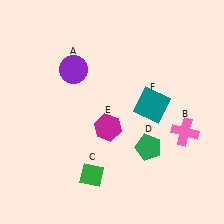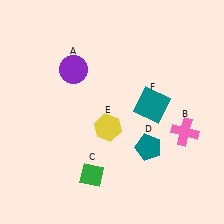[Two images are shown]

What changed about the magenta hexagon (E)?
In Image 1, E is magenta. In Image 2, it changed to yellow.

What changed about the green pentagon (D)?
In Image 1, D is green. In Image 2, it changed to teal.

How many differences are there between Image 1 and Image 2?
There are 2 differences between the two images.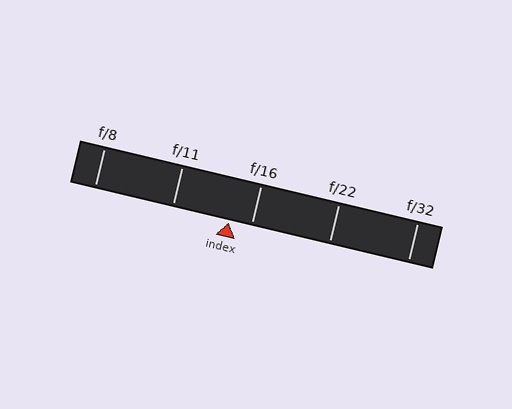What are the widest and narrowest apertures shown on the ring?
The widest aperture shown is f/8 and the narrowest is f/32.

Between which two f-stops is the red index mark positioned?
The index mark is between f/11 and f/16.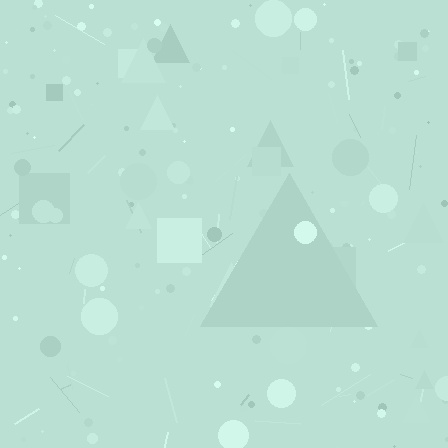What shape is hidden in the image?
A triangle is hidden in the image.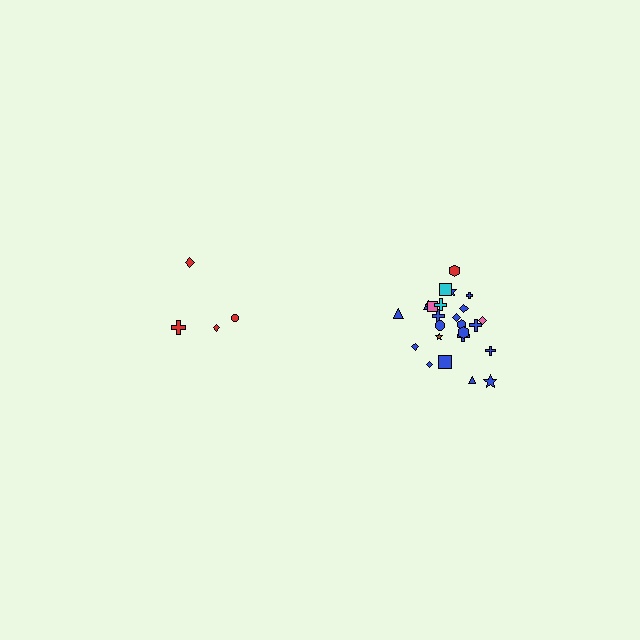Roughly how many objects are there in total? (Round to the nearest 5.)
Roughly 30 objects in total.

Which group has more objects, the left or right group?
The right group.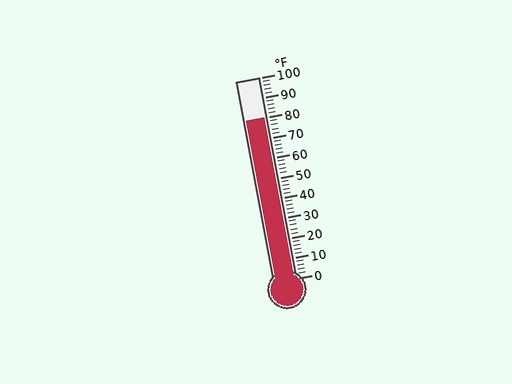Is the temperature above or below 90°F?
The temperature is below 90°F.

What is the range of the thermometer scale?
The thermometer scale ranges from 0°F to 100°F.